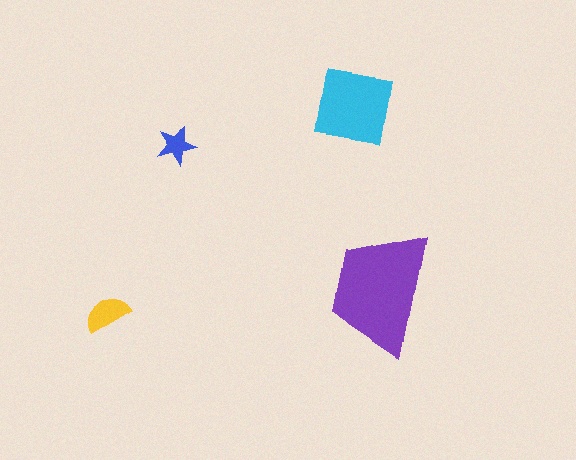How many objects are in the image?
There are 4 objects in the image.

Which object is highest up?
The cyan square is topmost.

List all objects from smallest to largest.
The blue star, the yellow semicircle, the cyan square, the purple trapezoid.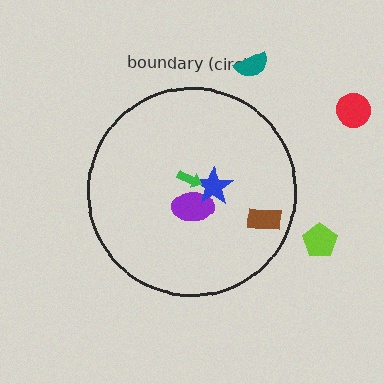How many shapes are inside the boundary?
4 inside, 3 outside.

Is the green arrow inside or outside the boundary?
Inside.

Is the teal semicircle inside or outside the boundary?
Outside.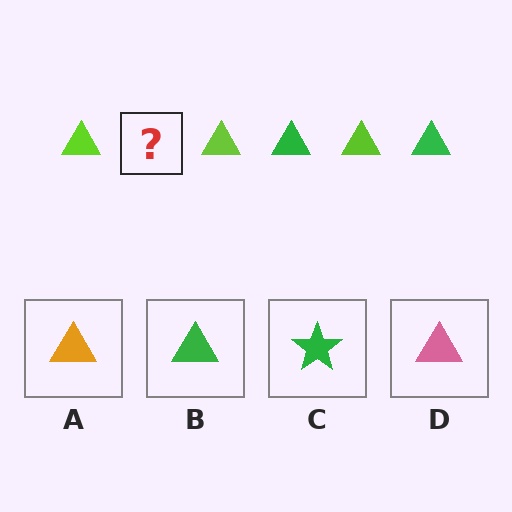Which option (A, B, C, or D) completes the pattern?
B.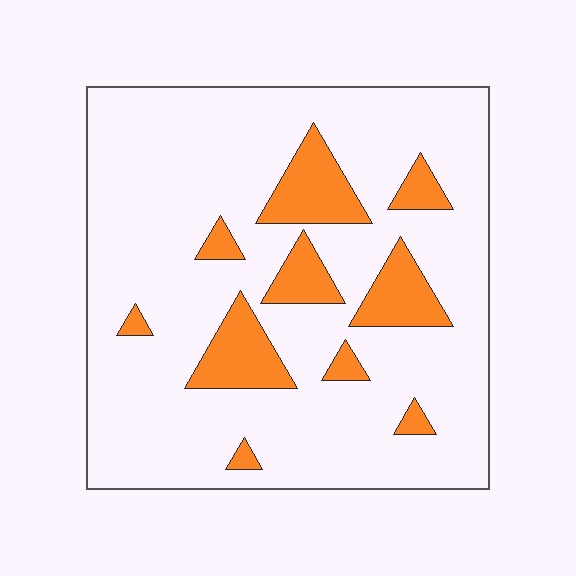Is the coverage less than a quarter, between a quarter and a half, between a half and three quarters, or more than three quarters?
Less than a quarter.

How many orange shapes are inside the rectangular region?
10.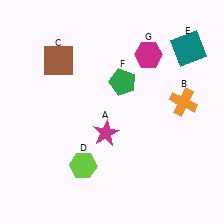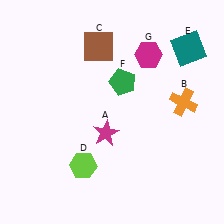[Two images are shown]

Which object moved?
The brown square (C) moved right.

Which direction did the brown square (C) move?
The brown square (C) moved right.